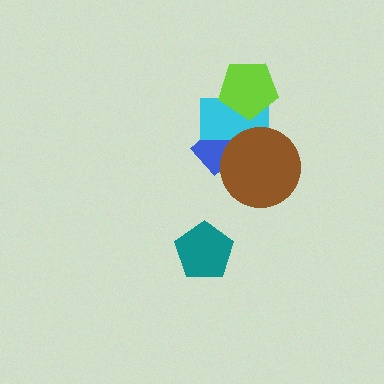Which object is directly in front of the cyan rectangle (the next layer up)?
The brown circle is directly in front of the cyan rectangle.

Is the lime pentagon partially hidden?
No, no other shape covers it.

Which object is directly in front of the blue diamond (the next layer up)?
The cyan rectangle is directly in front of the blue diamond.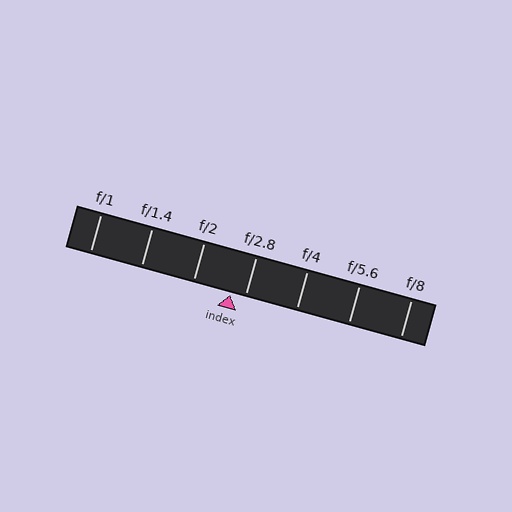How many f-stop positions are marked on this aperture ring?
There are 7 f-stop positions marked.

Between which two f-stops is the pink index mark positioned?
The index mark is between f/2 and f/2.8.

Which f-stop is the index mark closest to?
The index mark is closest to f/2.8.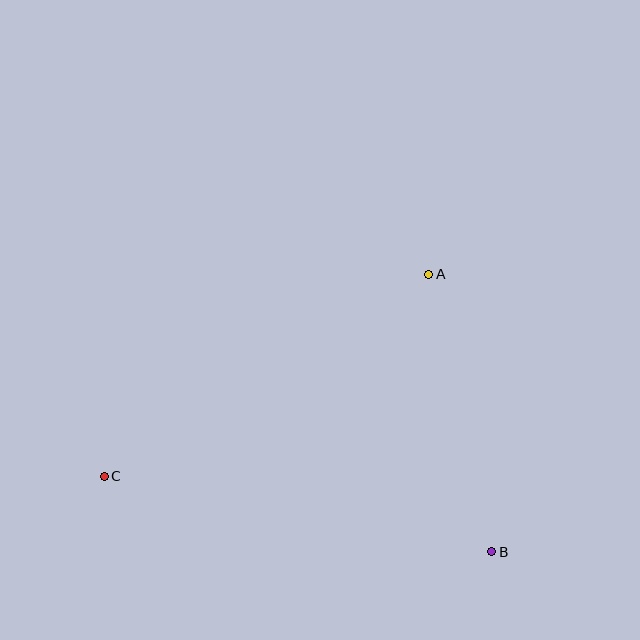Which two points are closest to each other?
Points A and B are closest to each other.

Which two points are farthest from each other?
Points B and C are farthest from each other.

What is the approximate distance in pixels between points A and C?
The distance between A and C is approximately 382 pixels.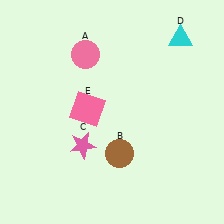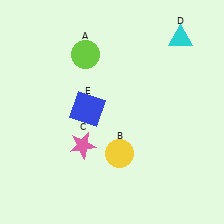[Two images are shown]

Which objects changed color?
A changed from pink to lime. B changed from brown to yellow. E changed from pink to blue.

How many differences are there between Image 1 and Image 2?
There are 3 differences between the two images.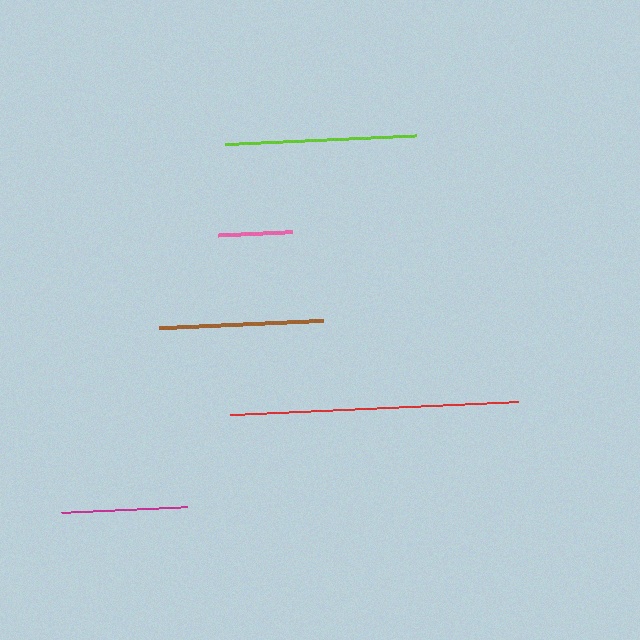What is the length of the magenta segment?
The magenta segment is approximately 126 pixels long.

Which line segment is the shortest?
The pink line is the shortest at approximately 74 pixels.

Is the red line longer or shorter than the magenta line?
The red line is longer than the magenta line.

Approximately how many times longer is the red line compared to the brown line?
The red line is approximately 1.8 times the length of the brown line.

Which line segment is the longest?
The red line is the longest at approximately 288 pixels.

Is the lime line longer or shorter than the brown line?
The lime line is longer than the brown line.